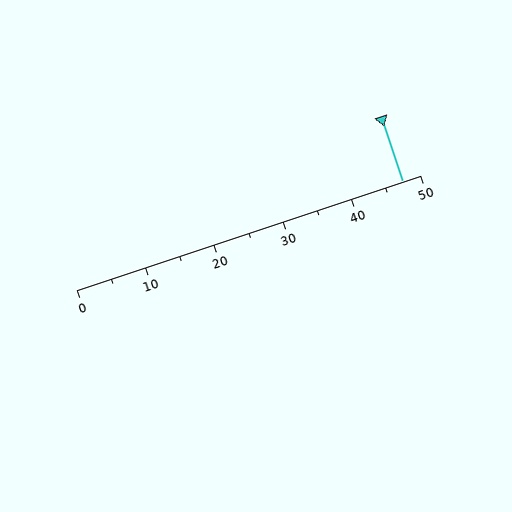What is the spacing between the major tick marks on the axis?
The major ticks are spaced 10 apart.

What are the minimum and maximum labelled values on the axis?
The axis runs from 0 to 50.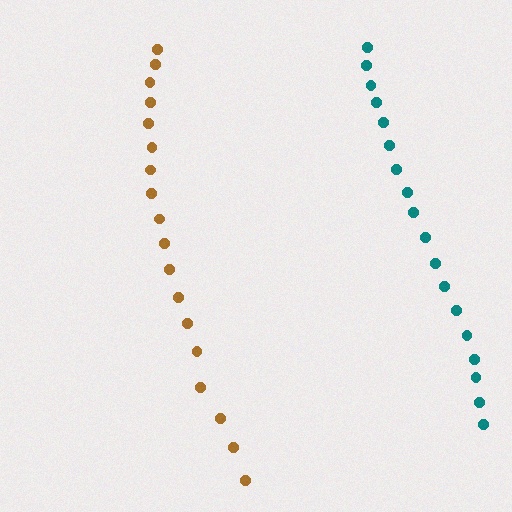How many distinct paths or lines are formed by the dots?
There are 2 distinct paths.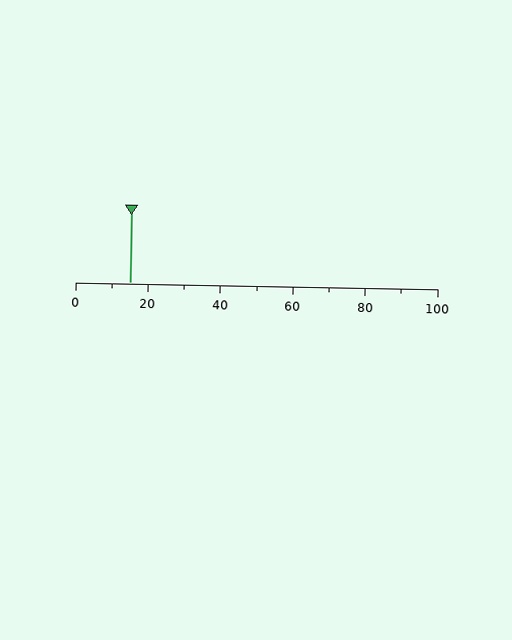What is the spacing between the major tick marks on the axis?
The major ticks are spaced 20 apart.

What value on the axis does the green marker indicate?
The marker indicates approximately 15.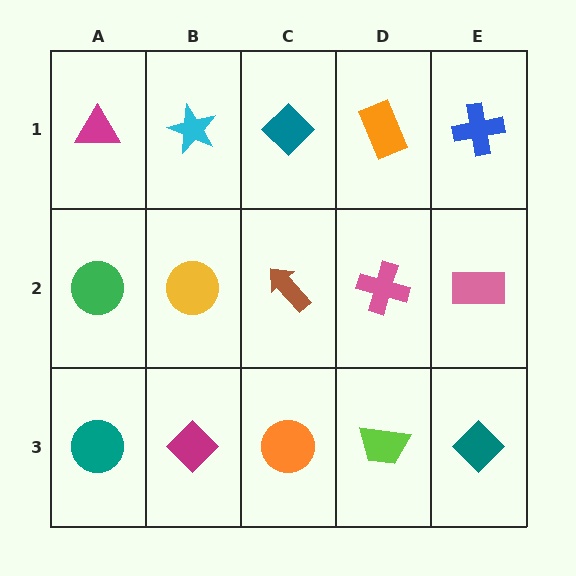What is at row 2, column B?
A yellow circle.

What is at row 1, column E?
A blue cross.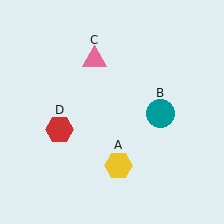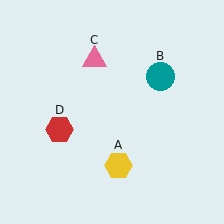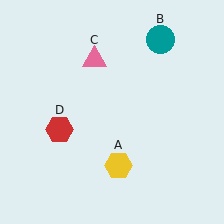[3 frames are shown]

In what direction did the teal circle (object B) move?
The teal circle (object B) moved up.